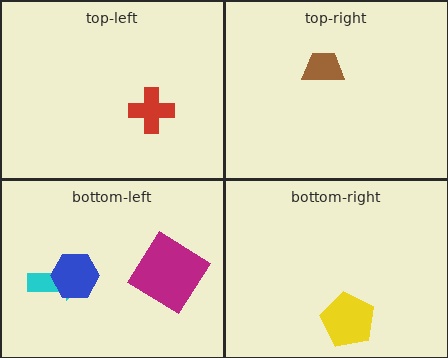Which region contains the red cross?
The top-left region.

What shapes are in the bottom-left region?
The cyan arrow, the blue hexagon, the magenta diamond.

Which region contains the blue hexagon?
The bottom-left region.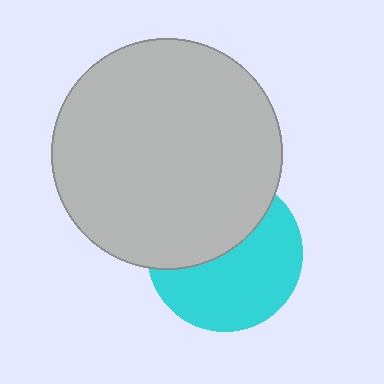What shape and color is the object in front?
The object in front is a light gray circle.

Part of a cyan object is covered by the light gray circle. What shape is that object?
It is a circle.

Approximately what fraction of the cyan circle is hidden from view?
Roughly 43% of the cyan circle is hidden behind the light gray circle.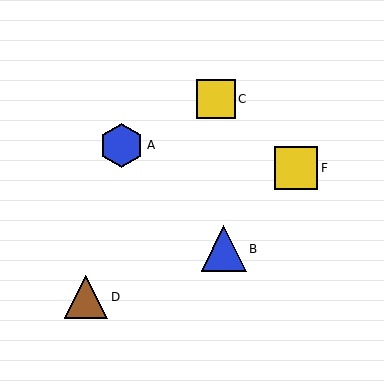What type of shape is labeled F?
Shape F is a yellow square.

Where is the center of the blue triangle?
The center of the blue triangle is at (224, 249).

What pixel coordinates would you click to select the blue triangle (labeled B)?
Click at (224, 249) to select the blue triangle B.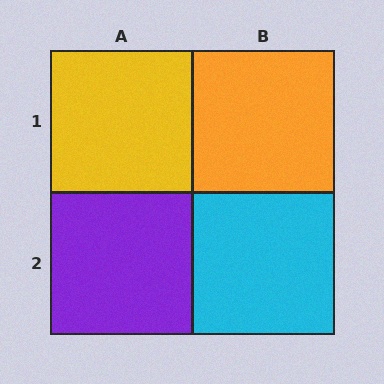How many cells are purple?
1 cell is purple.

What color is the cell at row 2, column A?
Purple.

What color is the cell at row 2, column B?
Cyan.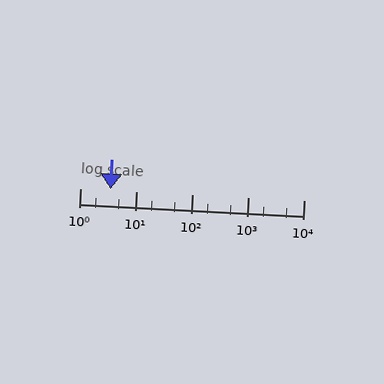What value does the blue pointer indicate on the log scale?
The pointer indicates approximately 3.5.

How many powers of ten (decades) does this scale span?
The scale spans 4 decades, from 1 to 10000.